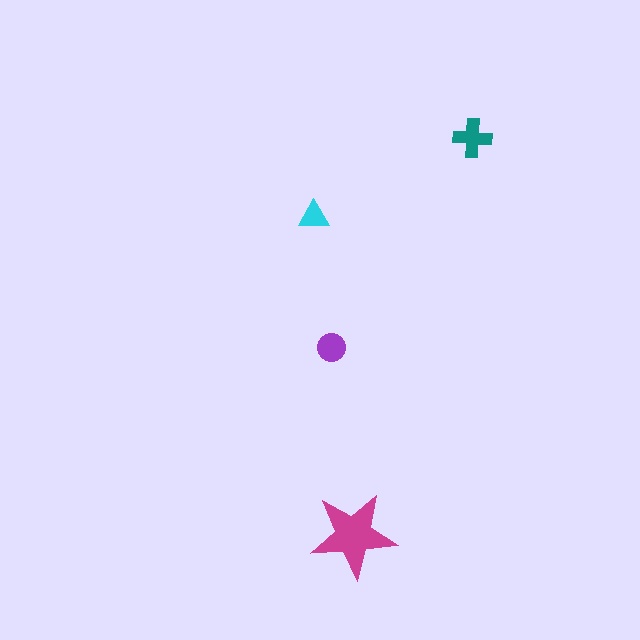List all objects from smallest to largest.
The cyan triangle, the purple circle, the teal cross, the magenta star.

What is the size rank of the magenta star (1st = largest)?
1st.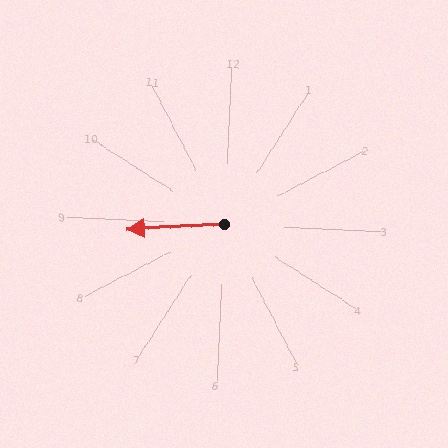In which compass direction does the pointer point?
West.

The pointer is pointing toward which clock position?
Roughly 9 o'clock.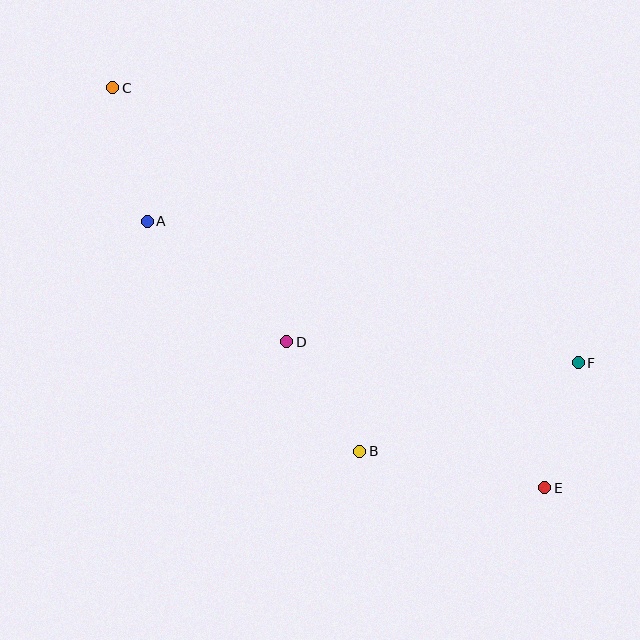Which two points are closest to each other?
Points E and F are closest to each other.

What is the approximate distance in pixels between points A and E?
The distance between A and E is approximately 478 pixels.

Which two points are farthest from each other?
Points C and E are farthest from each other.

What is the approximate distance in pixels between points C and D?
The distance between C and D is approximately 308 pixels.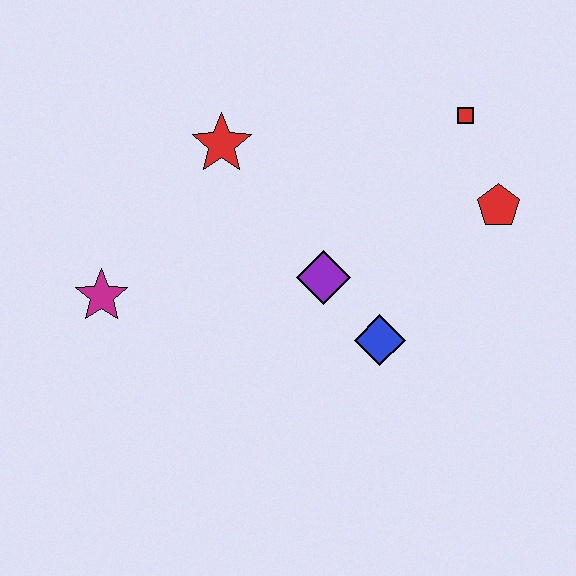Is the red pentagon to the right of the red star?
Yes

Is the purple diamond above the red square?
No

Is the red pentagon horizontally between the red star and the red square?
No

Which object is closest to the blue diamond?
The purple diamond is closest to the blue diamond.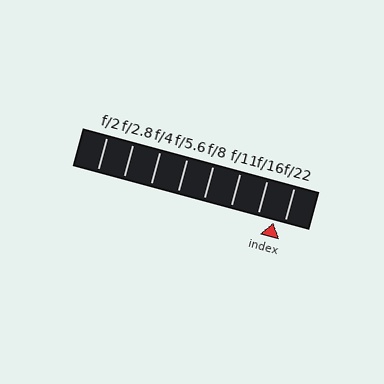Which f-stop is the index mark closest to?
The index mark is closest to f/22.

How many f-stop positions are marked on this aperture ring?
There are 8 f-stop positions marked.